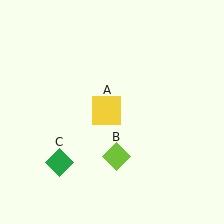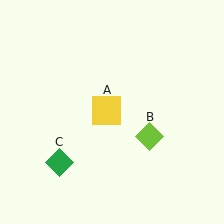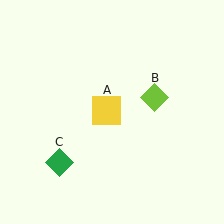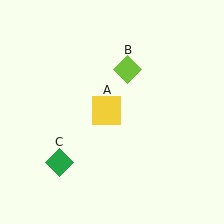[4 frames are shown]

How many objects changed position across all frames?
1 object changed position: lime diamond (object B).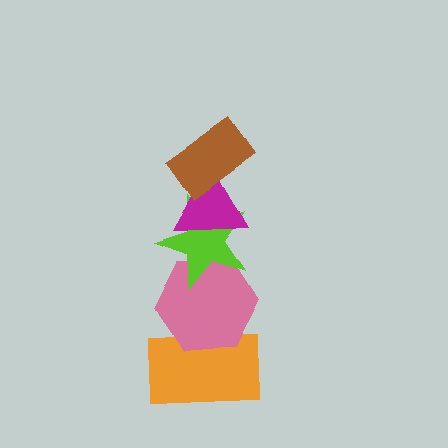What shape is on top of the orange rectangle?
The pink hexagon is on top of the orange rectangle.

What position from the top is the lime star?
The lime star is 3rd from the top.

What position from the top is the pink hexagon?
The pink hexagon is 4th from the top.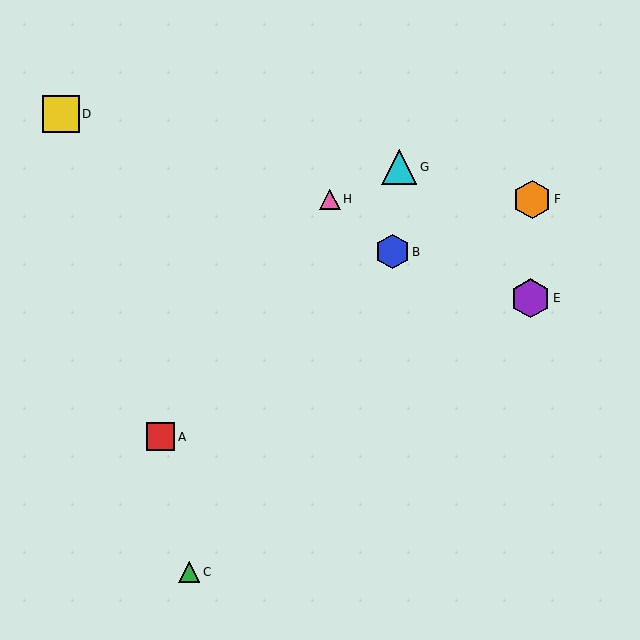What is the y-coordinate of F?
Object F is at y≈199.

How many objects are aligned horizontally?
2 objects (F, H) are aligned horizontally.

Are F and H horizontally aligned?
Yes, both are at y≈199.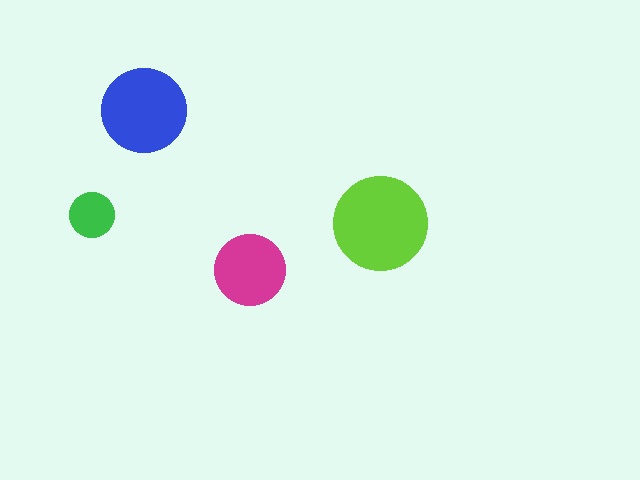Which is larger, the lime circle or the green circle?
The lime one.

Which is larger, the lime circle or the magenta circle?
The lime one.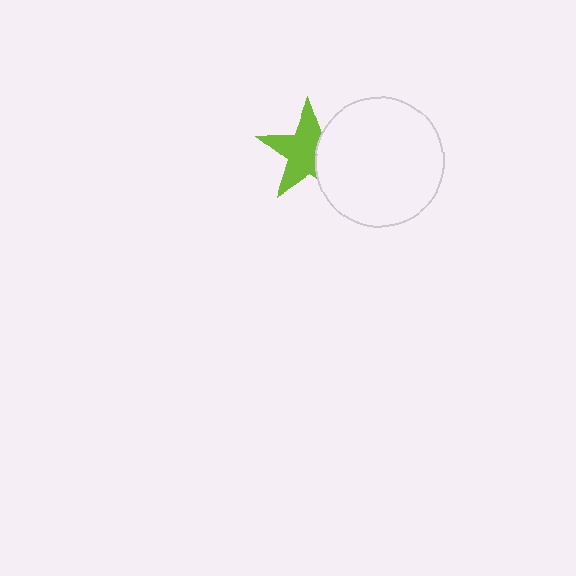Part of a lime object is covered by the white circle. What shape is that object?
It is a star.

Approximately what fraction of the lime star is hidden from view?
Roughly 35% of the lime star is hidden behind the white circle.